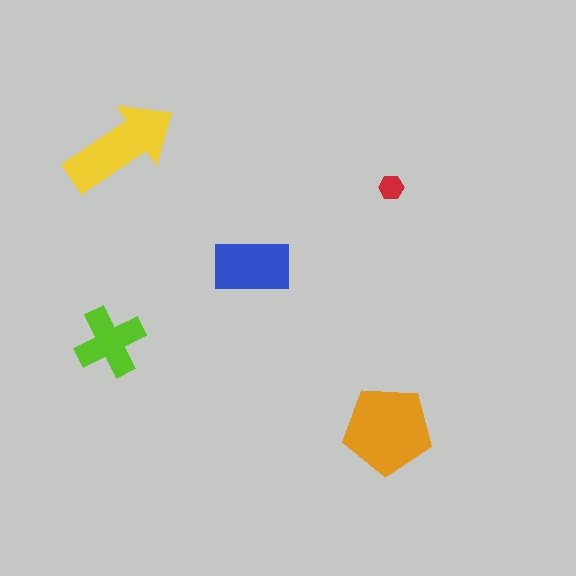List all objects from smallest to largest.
The red hexagon, the lime cross, the blue rectangle, the yellow arrow, the orange pentagon.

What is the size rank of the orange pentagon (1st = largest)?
1st.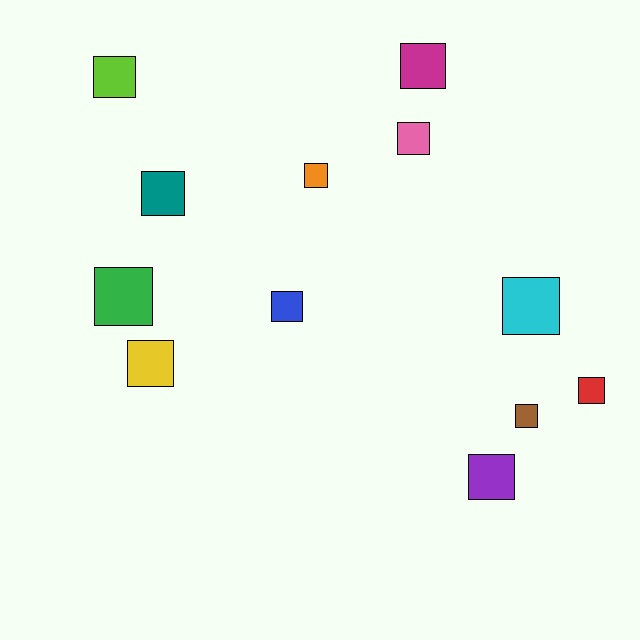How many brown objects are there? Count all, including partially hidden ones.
There is 1 brown object.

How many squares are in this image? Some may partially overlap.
There are 12 squares.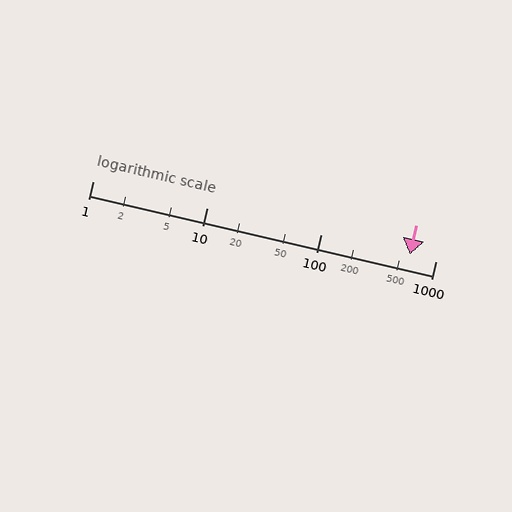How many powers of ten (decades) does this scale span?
The scale spans 3 decades, from 1 to 1000.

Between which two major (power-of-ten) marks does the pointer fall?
The pointer is between 100 and 1000.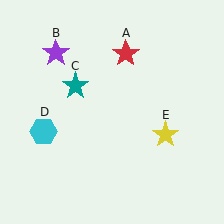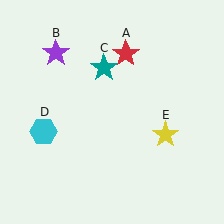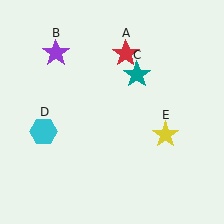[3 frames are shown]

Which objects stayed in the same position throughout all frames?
Red star (object A) and purple star (object B) and cyan hexagon (object D) and yellow star (object E) remained stationary.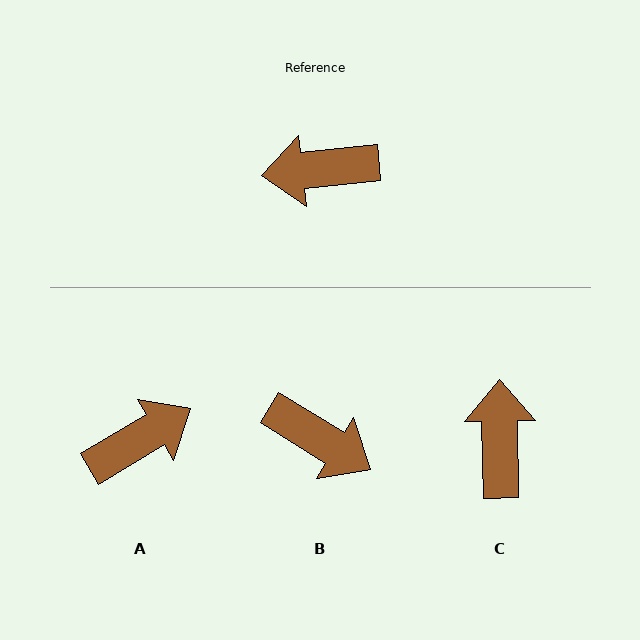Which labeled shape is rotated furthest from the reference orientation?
A, about 155 degrees away.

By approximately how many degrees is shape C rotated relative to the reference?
Approximately 95 degrees clockwise.